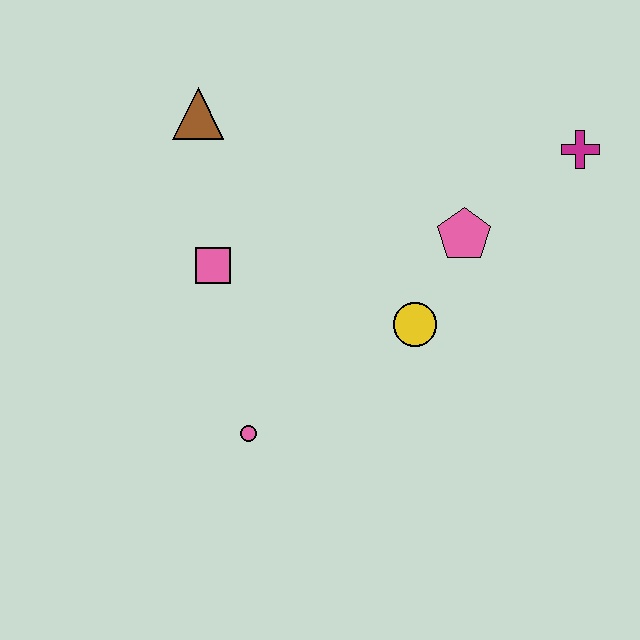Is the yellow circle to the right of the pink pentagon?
No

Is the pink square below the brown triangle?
Yes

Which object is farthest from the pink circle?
The magenta cross is farthest from the pink circle.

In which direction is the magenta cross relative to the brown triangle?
The magenta cross is to the right of the brown triangle.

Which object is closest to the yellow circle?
The pink pentagon is closest to the yellow circle.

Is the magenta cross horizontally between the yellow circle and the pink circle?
No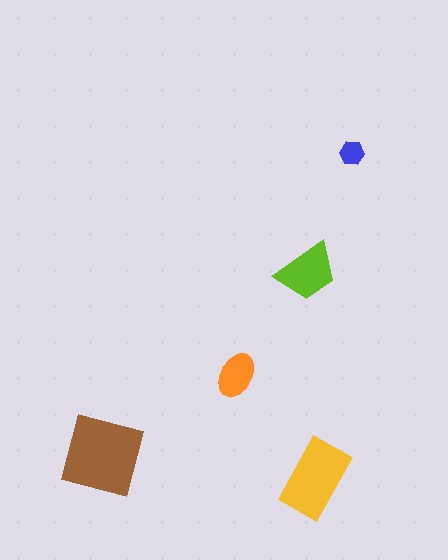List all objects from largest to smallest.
The brown square, the yellow rectangle, the lime trapezoid, the orange ellipse, the blue hexagon.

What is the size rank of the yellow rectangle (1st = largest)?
2nd.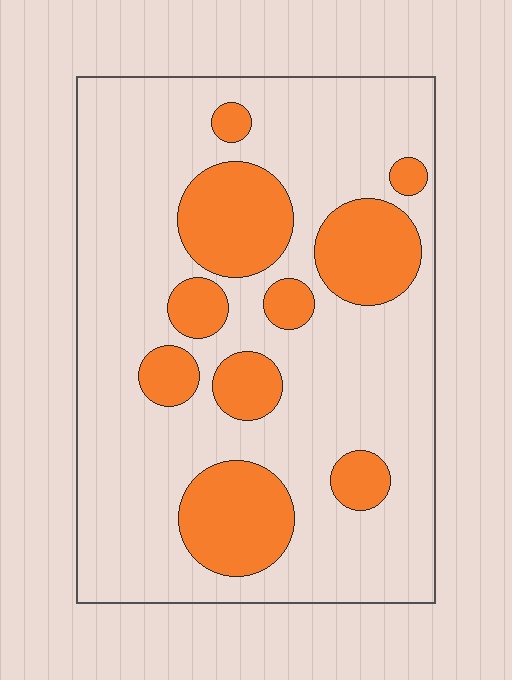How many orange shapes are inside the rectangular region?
10.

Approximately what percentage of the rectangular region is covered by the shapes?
Approximately 25%.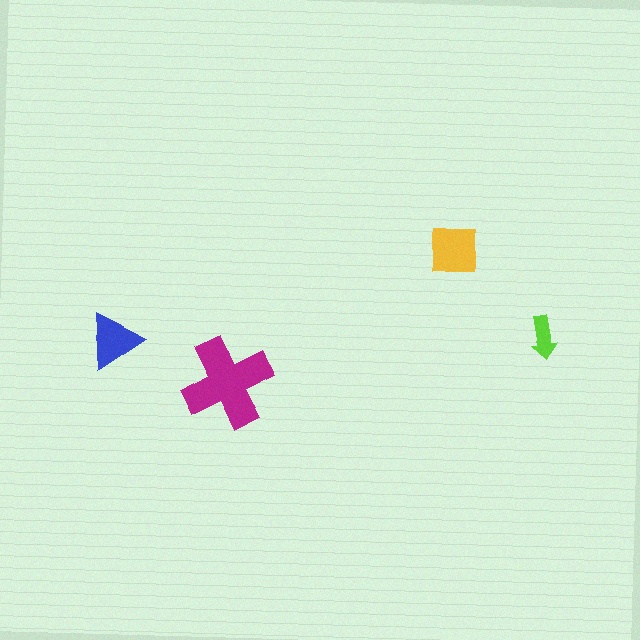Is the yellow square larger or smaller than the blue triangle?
Larger.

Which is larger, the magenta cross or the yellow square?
The magenta cross.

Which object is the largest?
The magenta cross.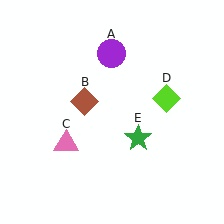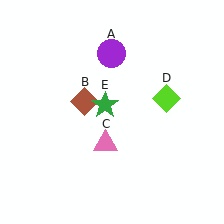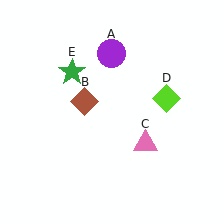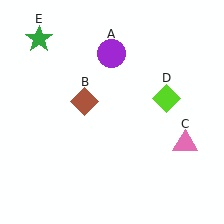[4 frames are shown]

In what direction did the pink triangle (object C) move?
The pink triangle (object C) moved right.